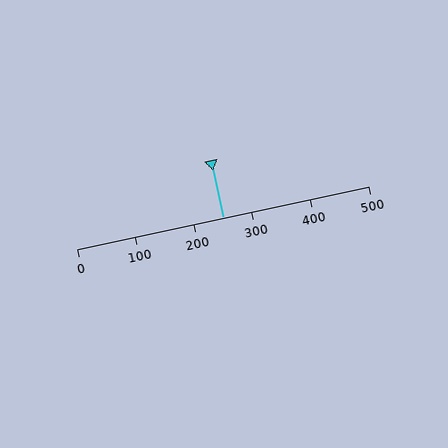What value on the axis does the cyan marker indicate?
The marker indicates approximately 250.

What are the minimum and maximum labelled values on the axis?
The axis runs from 0 to 500.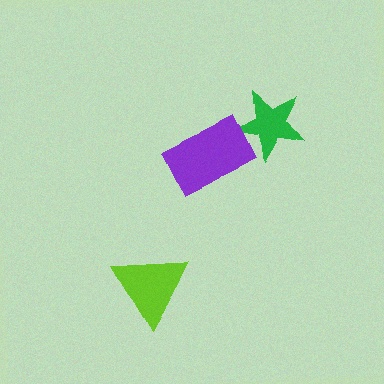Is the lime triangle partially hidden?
No, no other shape covers it.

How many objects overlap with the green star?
1 object overlaps with the green star.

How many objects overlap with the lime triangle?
0 objects overlap with the lime triangle.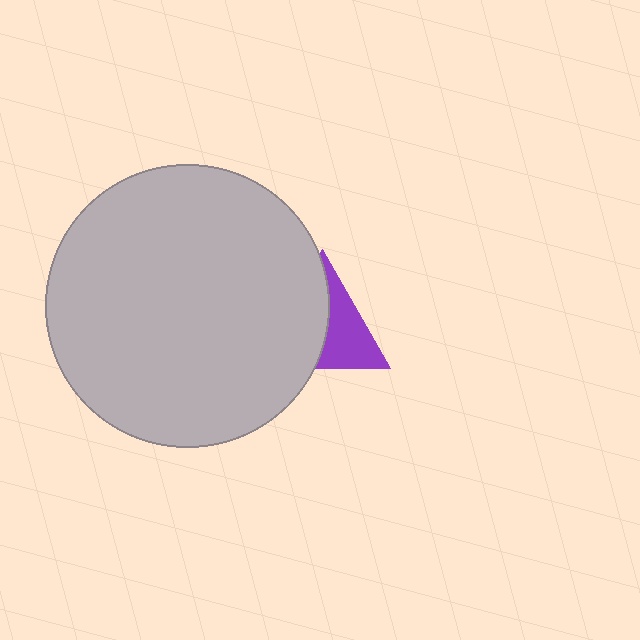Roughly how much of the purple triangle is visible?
About half of it is visible (roughly 45%).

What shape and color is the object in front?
The object in front is a light gray circle.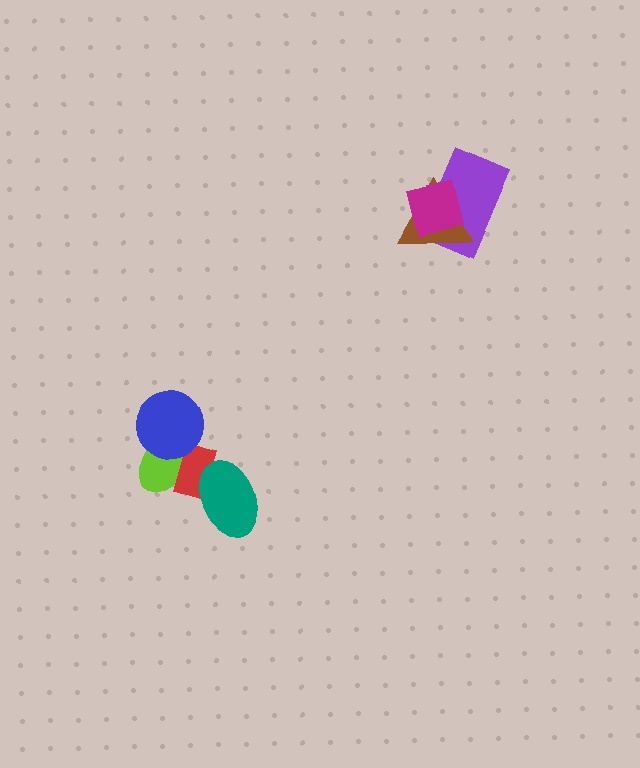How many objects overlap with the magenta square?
2 objects overlap with the magenta square.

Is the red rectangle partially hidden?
Yes, it is partially covered by another shape.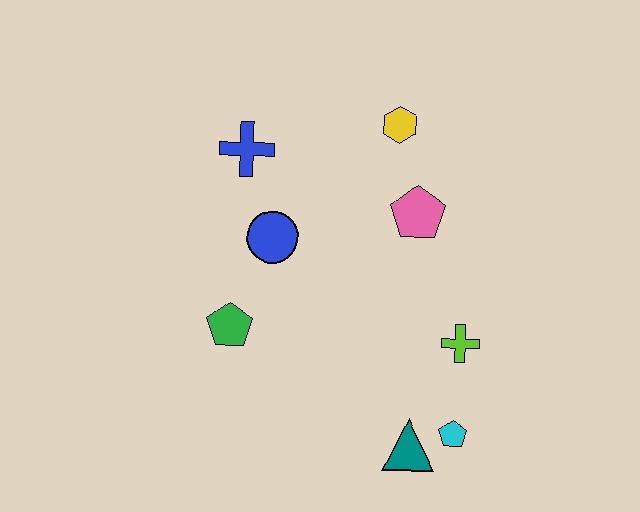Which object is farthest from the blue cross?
The cyan pentagon is farthest from the blue cross.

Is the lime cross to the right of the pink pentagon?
Yes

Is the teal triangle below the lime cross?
Yes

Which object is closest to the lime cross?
The cyan pentagon is closest to the lime cross.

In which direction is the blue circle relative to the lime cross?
The blue circle is to the left of the lime cross.